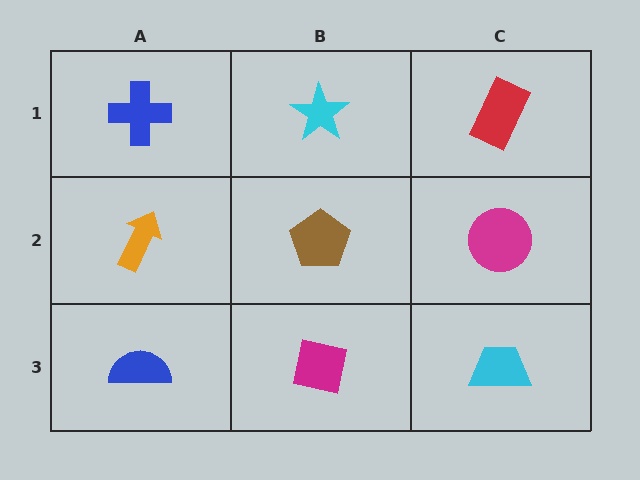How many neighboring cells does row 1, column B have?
3.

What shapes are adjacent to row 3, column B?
A brown pentagon (row 2, column B), a blue semicircle (row 3, column A), a cyan trapezoid (row 3, column C).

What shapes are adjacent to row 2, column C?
A red rectangle (row 1, column C), a cyan trapezoid (row 3, column C), a brown pentagon (row 2, column B).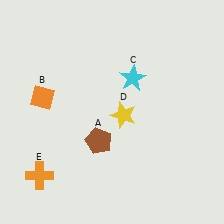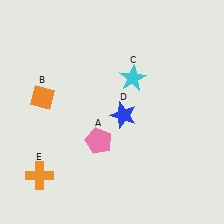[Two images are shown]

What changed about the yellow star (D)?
In Image 1, D is yellow. In Image 2, it changed to blue.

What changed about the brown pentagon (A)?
In Image 1, A is brown. In Image 2, it changed to pink.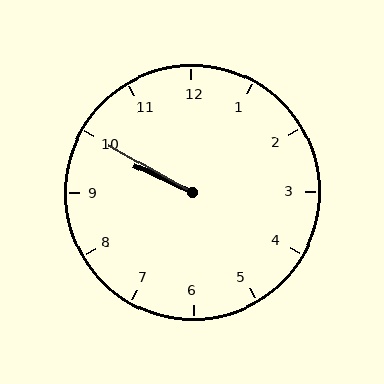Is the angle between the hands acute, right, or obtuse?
It is acute.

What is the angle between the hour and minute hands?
Approximately 5 degrees.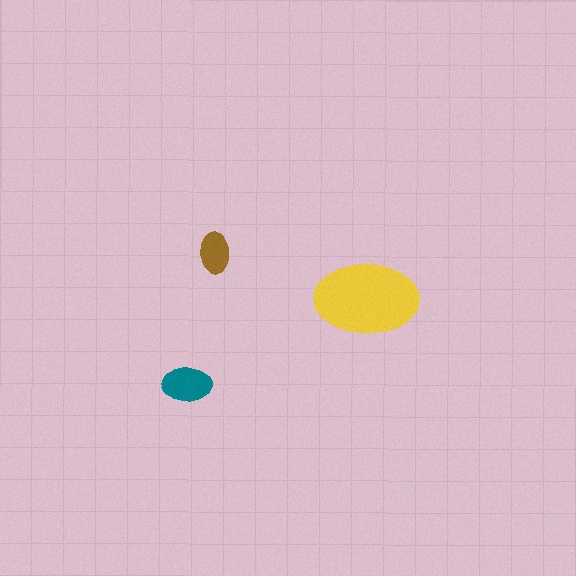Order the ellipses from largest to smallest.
the yellow one, the teal one, the brown one.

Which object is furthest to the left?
The teal ellipse is leftmost.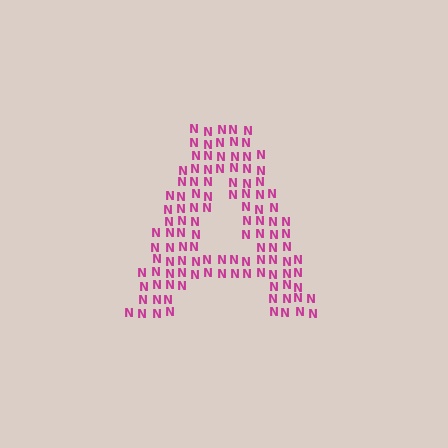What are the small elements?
The small elements are letter N's.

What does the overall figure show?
The overall figure shows the letter A.